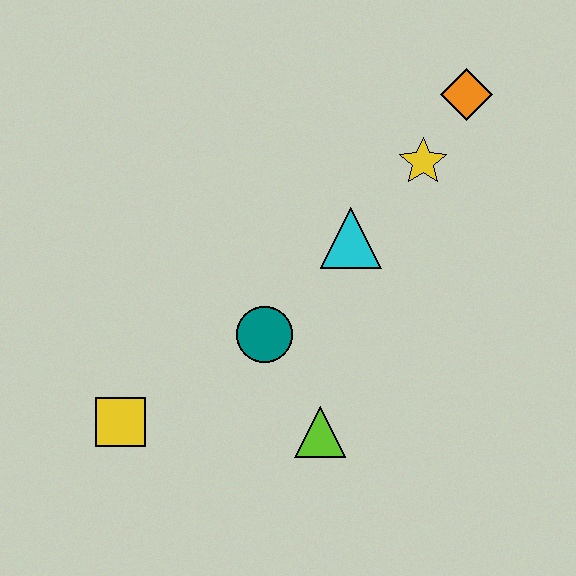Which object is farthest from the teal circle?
The orange diamond is farthest from the teal circle.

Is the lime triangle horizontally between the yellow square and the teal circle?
No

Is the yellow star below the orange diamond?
Yes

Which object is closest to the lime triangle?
The teal circle is closest to the lime triangle.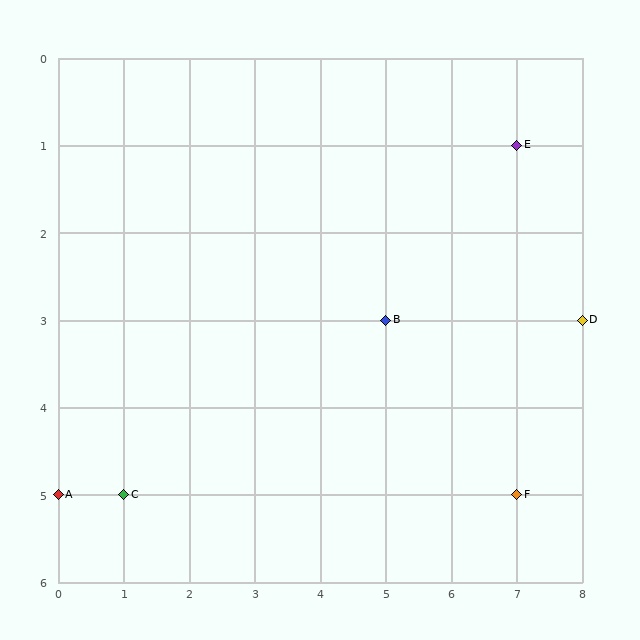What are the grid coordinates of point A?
Point A is at grid coordinates (0, 5).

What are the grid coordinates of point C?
Point C is at grid coordinates (1, 5).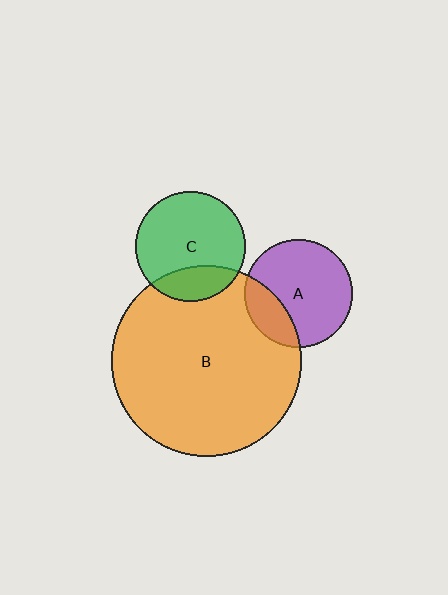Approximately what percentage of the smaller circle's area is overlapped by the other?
Approximately 25%.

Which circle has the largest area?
Circle B (orange).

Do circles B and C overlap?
Yes.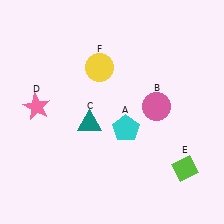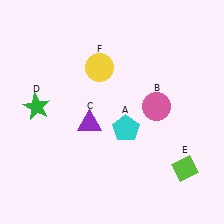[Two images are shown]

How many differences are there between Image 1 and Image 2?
There are 2 differences between the two images.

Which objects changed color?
C changed from teal to purple. D changed from pink to green.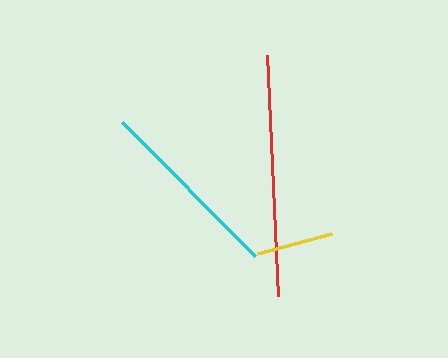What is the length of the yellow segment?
The yellow segment is approximately 77 pixels long.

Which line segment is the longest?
The red line is the longest at approximately 241 pixels.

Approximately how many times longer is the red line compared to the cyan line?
The red line is approximately 1.3 times the length of the cyan line.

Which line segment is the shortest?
The yellow line is the shortest at approximately 77 pixels.